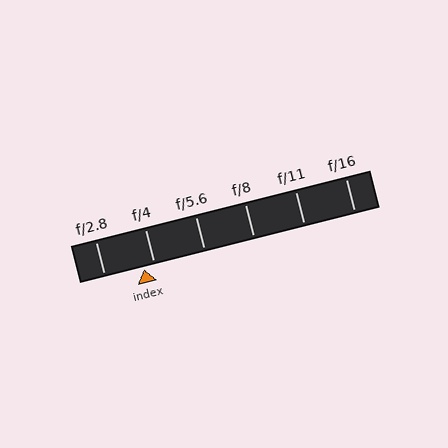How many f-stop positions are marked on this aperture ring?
There are 6 f-stop positions marked.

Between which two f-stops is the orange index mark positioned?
The index mark is between f/2.8 and f/4.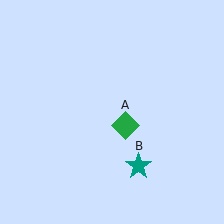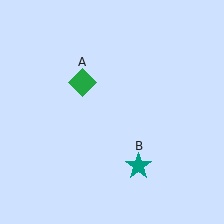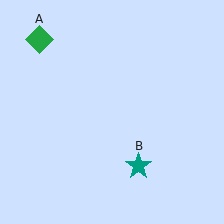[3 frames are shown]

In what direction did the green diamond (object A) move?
The green diamond (object A) moved up and to the left.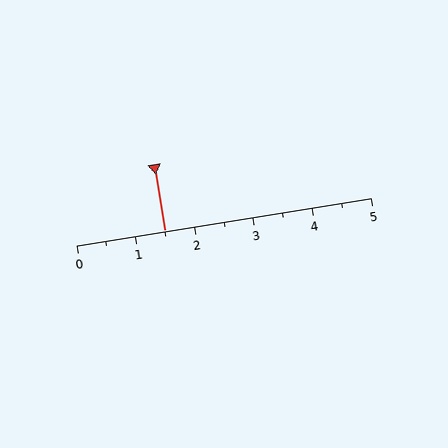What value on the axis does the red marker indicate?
The marker indicates approximately 1.5.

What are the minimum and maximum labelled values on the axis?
The axis runs from 0 to 5.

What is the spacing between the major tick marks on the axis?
The major ticks are spaced 1 apart.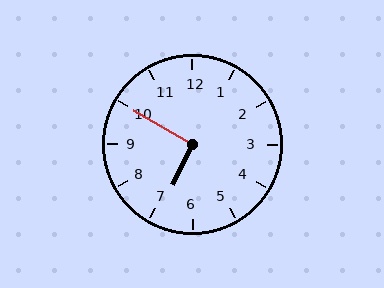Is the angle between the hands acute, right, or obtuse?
It is right.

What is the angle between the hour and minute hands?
Approximately 95 degrees.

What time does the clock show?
6:50.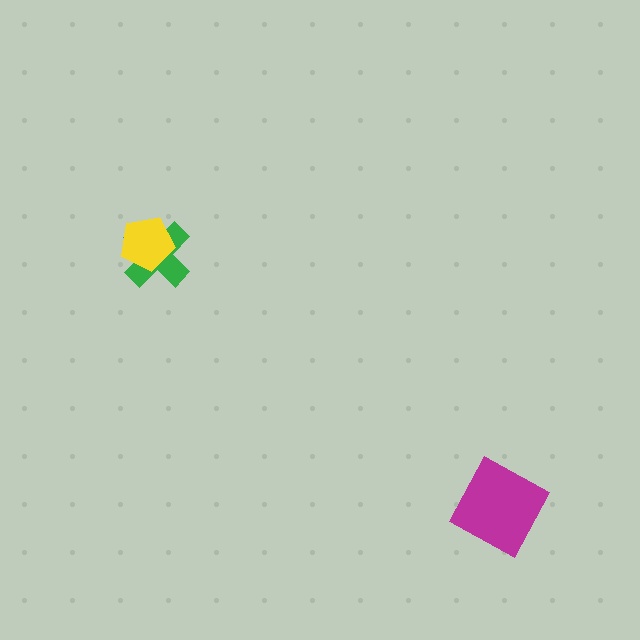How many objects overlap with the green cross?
1 object overlaps with the green cross.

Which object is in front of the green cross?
The yellow pentagon is in front of the green cross.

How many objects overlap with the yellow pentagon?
1 object overlaps with the yellow pentagon.